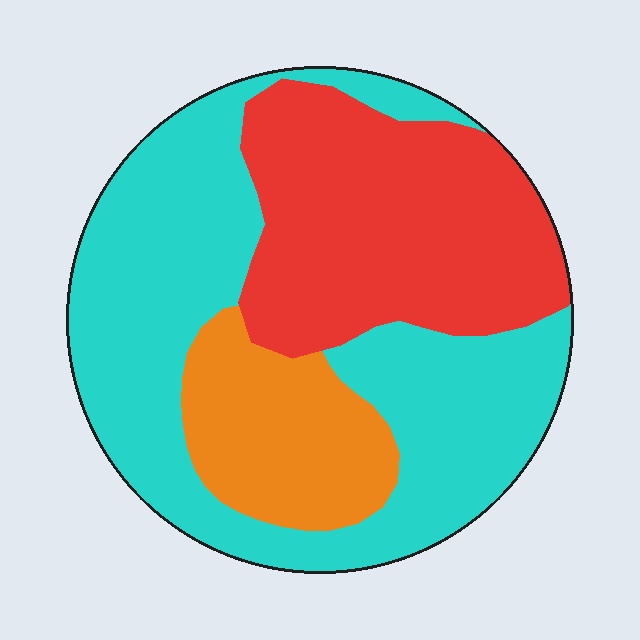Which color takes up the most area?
Cyan, at roughly 50%.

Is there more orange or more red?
Red.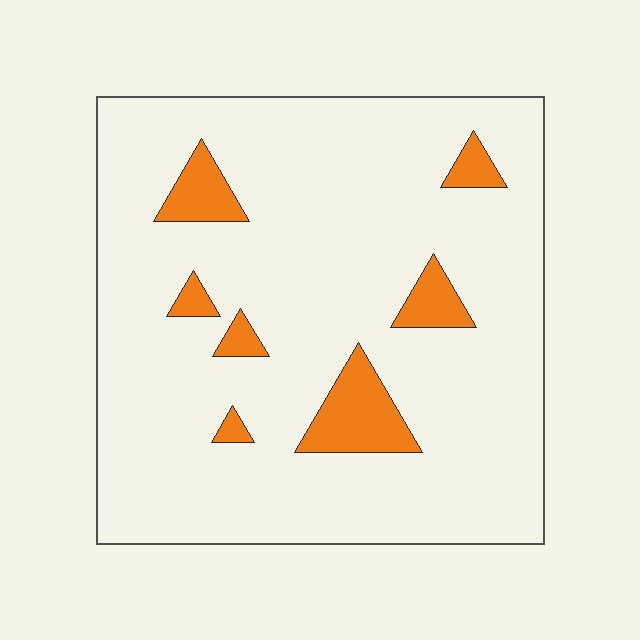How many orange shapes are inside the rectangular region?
7.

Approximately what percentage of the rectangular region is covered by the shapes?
Approximately 10%.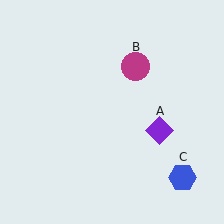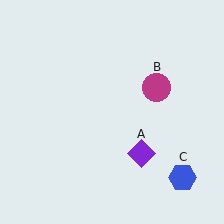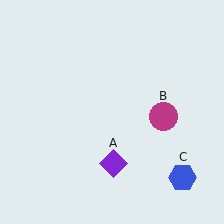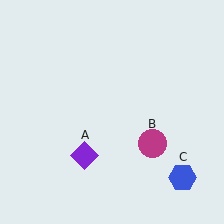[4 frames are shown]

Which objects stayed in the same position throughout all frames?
Blue hexagon (object C) remained stationary.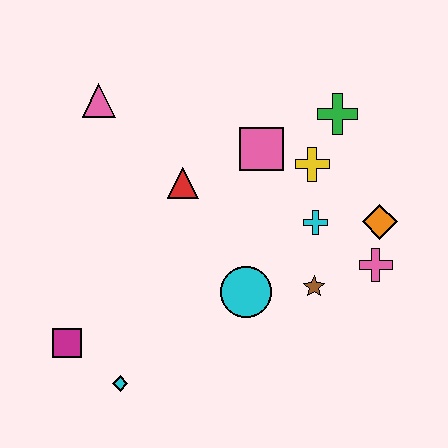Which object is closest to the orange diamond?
The pink cross is closest to the orange diamond.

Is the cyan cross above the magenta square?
Yes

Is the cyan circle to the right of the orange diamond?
No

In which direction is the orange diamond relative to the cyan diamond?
The orange diamond is to the right of the cyan diamond.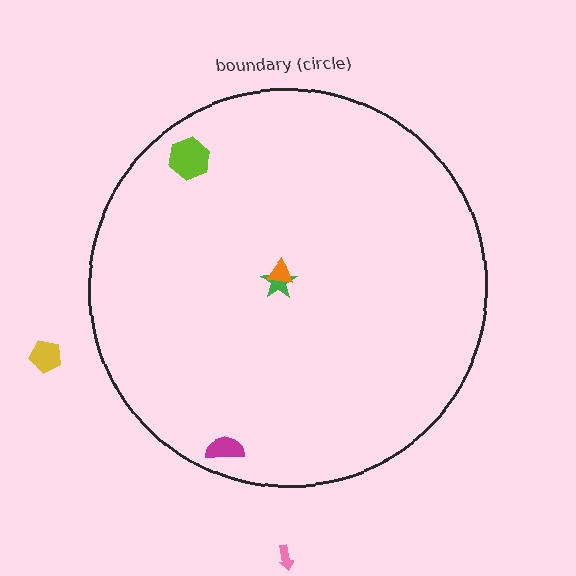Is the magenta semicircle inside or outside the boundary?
Inside.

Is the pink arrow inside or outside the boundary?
Outside.